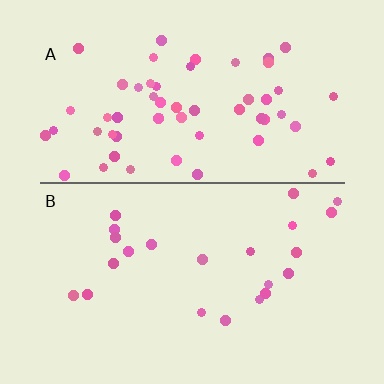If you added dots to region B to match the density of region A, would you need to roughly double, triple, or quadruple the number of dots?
Approximately triple.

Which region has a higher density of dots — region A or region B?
A (the top).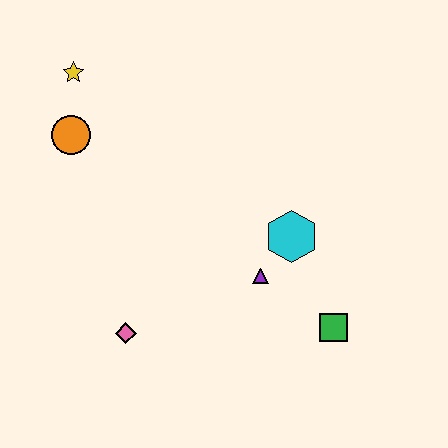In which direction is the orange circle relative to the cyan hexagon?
The orange circle is to the left of the cyan hexagon.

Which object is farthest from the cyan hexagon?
The yellow star is farthest from the cyan hexagon.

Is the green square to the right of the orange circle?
Yes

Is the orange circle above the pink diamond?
Yes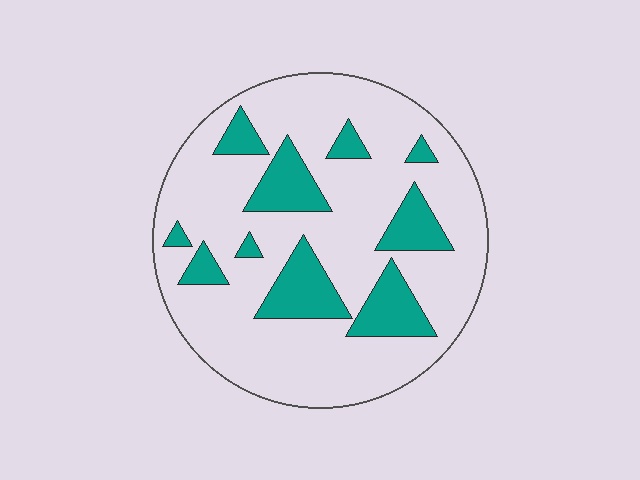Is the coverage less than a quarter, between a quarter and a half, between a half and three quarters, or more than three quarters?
Less than a quarter.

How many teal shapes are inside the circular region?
10.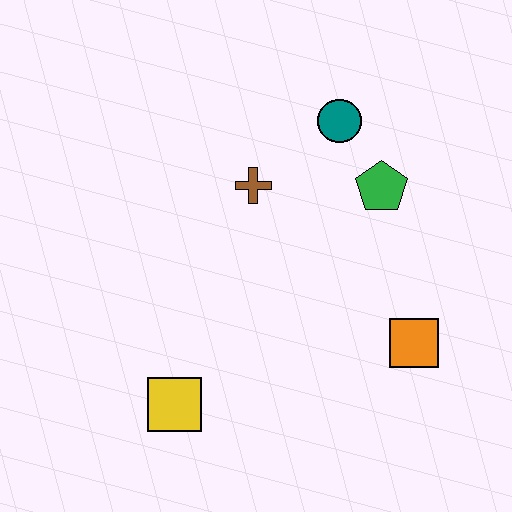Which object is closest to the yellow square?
The brown cross is closest to the yellow square.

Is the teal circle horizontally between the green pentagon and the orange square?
No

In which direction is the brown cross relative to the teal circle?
The brown cross is to the left of the teal circle.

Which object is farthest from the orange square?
The yellow square is farthest from the orange square.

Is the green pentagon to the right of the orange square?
No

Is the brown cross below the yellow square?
No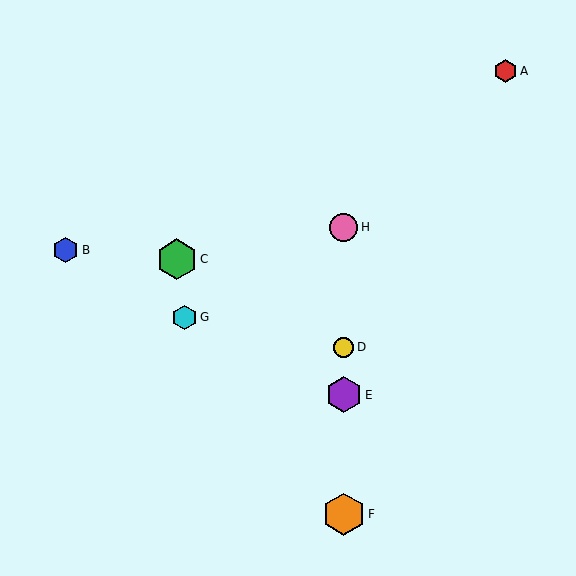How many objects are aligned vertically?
4 objects (D, E, F, H) are aligned vertically.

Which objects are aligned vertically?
Objects D, E, F, H are aligned vertically.